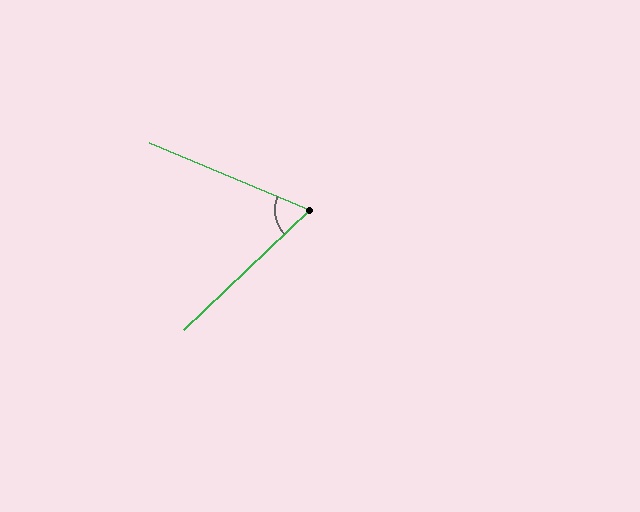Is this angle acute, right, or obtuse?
It is acute.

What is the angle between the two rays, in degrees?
Approximately 66 degrees.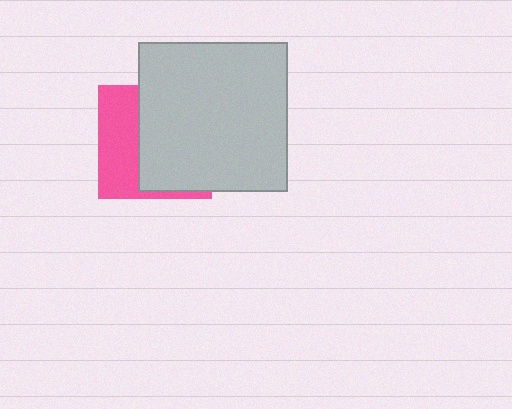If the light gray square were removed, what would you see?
You would see the complete pink square.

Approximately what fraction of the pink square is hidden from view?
Roughly 60% of the pink square is hidden behind the light gray square.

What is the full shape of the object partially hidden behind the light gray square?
The partially hidden object is a pink square.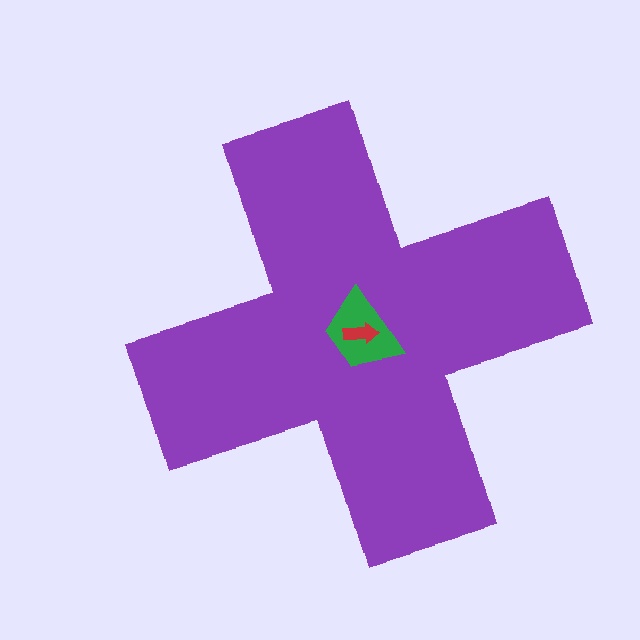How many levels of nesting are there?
3.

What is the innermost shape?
The red arrow.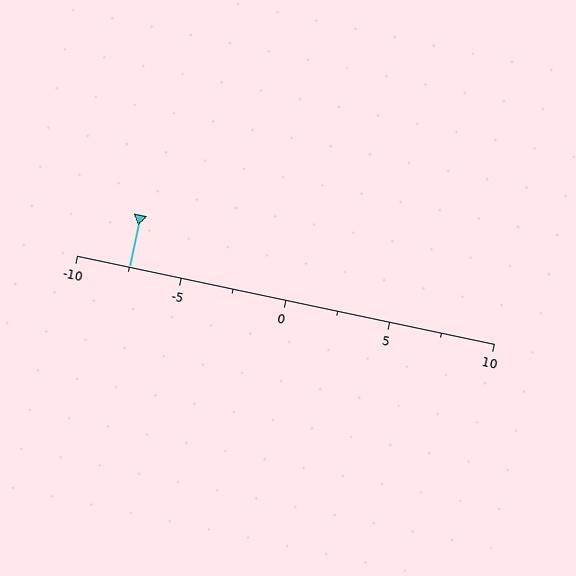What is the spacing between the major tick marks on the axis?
The major ticks are spaced 5 apart.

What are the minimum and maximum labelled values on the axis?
The axis runs from -10 to 10.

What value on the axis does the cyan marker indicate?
The marker indicates approximately -7.5.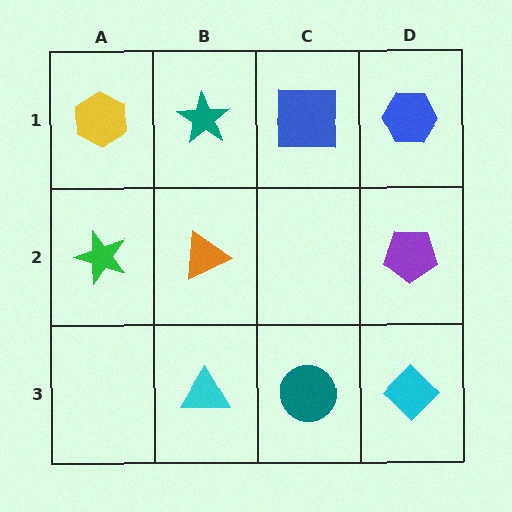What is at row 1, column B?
A teal star.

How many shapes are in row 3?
3 shapes.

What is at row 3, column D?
A cyan diamond.